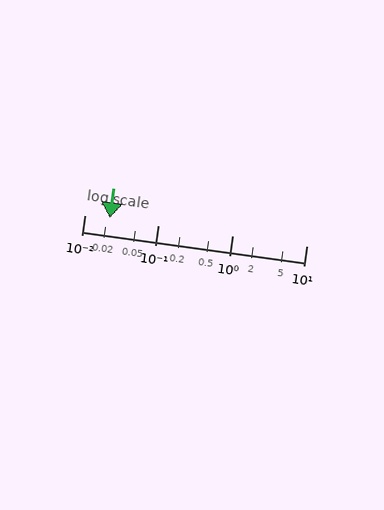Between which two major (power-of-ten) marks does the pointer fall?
The pointer is between 0.01 and 0.1.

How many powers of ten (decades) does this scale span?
The scale spans 3 decades, from 0.01 to 10.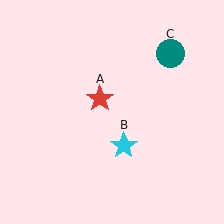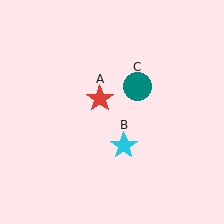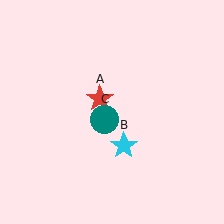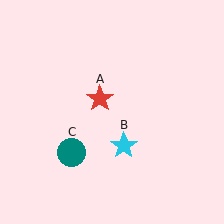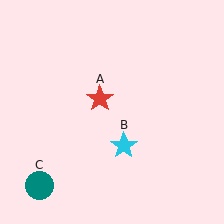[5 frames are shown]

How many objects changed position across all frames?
1 object changed position: teal circle (object C).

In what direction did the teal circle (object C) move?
The teal circle (object C) moved down and to the left.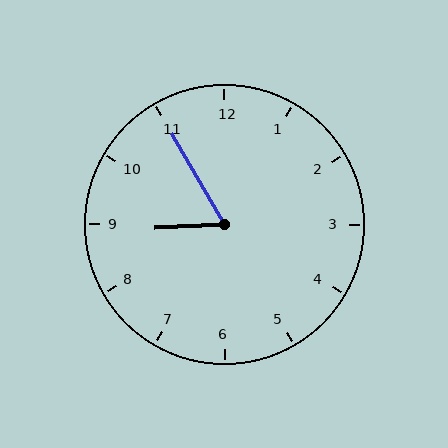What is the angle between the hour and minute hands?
Approximately 62 degrees.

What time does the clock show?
8:55.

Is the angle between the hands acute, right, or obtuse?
It is acute.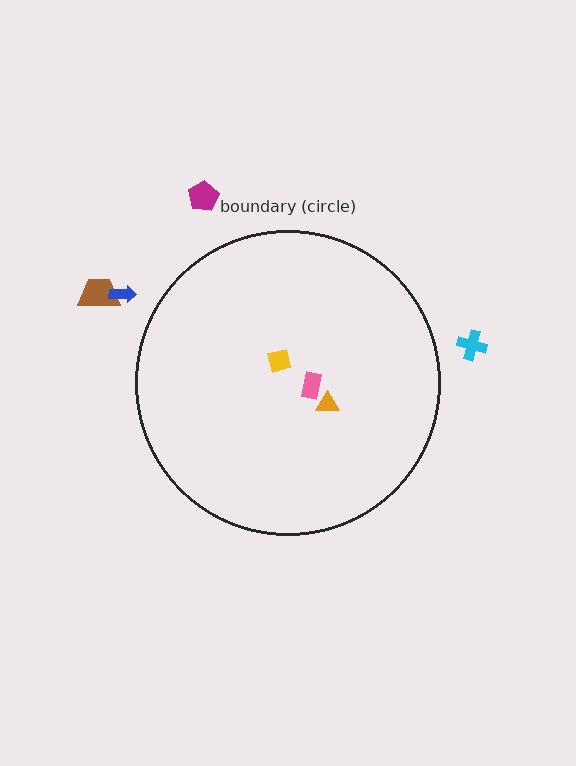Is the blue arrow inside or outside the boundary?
Outside.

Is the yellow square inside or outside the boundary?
Inside.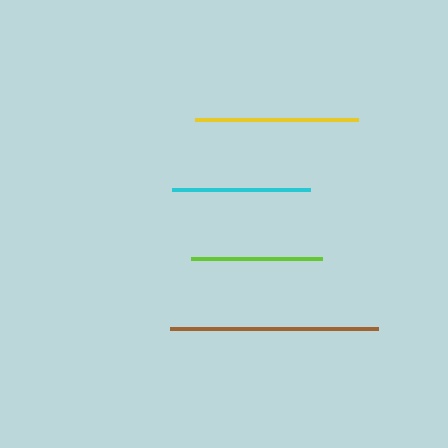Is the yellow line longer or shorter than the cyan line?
The yellow line is longer than the cyan line.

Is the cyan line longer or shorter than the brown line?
The brown line is longer than the cyan line.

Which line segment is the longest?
The brown line is the longest at approximately 208 pixels.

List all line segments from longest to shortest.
From longest to shortest: brown, yellow, cyan, lime.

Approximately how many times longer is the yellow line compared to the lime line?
The yellow line is approximately 1.2 times the length of the lime line.